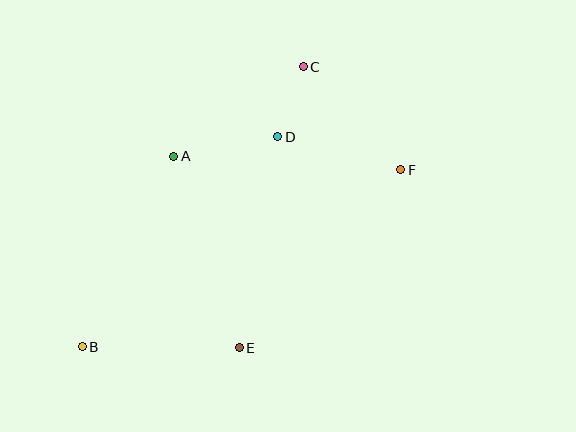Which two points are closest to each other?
Points C and D are closest to each other.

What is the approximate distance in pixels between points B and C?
The distance between B and C is approximately 357 pixels.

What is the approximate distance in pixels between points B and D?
The distance between B and D is approximately 287 pixels.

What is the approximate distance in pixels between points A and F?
The distance between A and F is approximately 227 pixels.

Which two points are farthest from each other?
Points B and F are farthest from each other.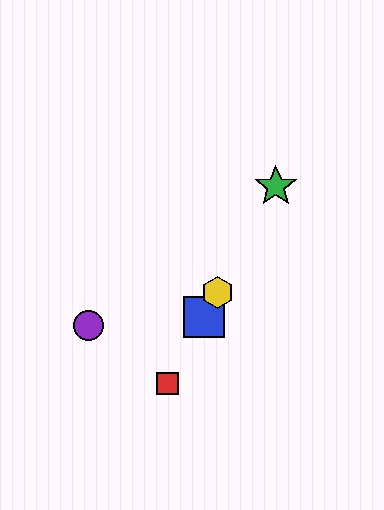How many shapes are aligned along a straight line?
4 shapes (the red square, the blue square, the green star, the yellow hexagon) are aligned along a straight line.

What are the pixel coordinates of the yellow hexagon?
The yellow hexagon is at (217, 293).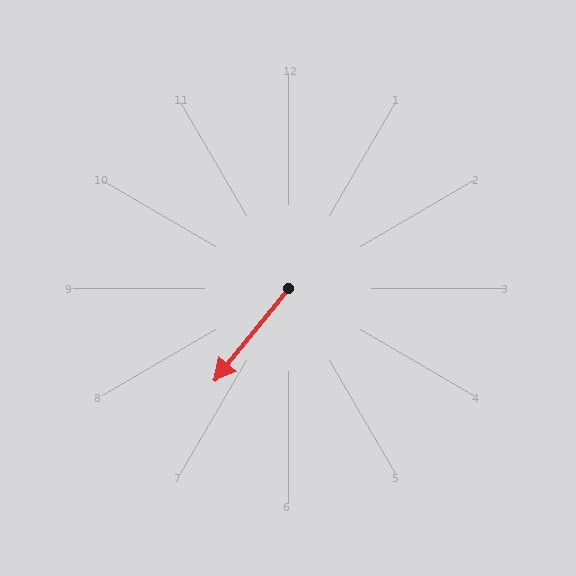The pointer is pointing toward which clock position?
Roughly 7 o'clock.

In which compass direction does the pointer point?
Southwest.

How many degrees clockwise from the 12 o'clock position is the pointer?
Approximately 219 degrees.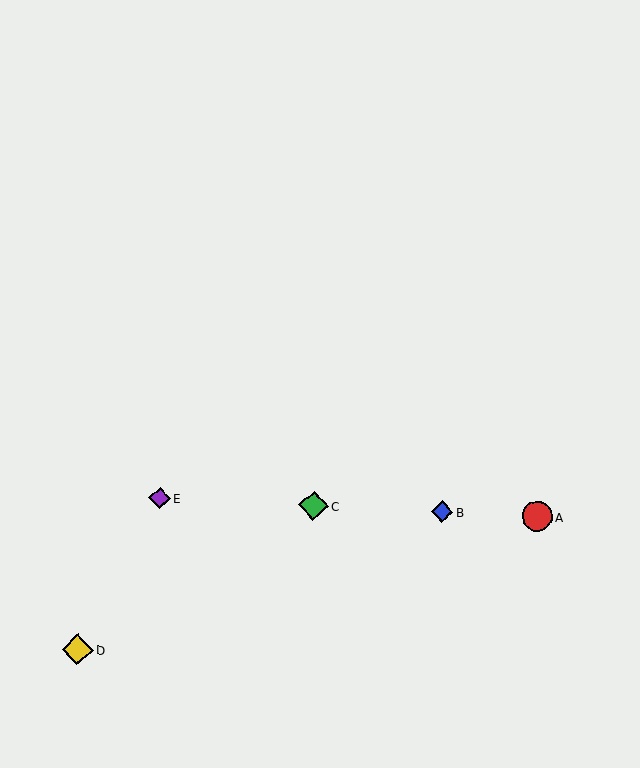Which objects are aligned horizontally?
Objects A, B, C, E are aligned horizontally.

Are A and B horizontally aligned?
Yes, both are at y≈517.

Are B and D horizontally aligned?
No, B is at y≈512 and D is at y≈650.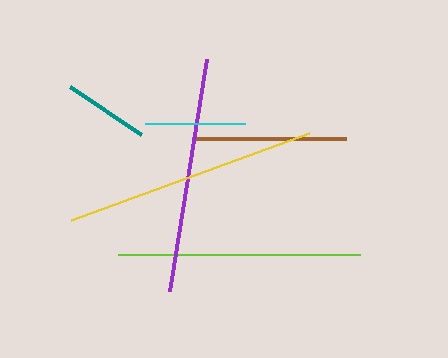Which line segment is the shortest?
The teal line is the shortest at approximately 85 pixels.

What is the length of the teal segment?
The teal segment is approximately 85 pixels long.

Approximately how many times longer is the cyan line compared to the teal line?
The cyan line is approximately 1.2 times the length of the teal line.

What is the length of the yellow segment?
The yellow segment is approximately 254 pixels long.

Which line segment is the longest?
The yellow line is the longest at approximately 254 pixels.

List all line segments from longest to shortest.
From longest to shortest: yellow, lime, purple, brown, cyan, teal.